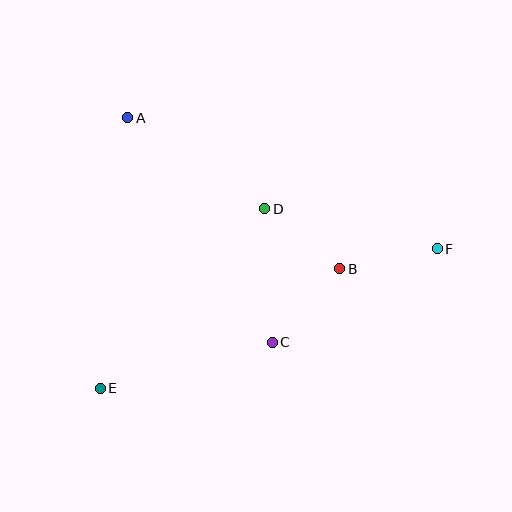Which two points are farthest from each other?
Points E and F are farthest from each other.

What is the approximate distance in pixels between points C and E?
The distance between C and E is approximately 178 pixels.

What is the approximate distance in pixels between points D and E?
The distance between D and E is approximately 243 pixels.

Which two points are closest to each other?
Points B and D are closest to each other.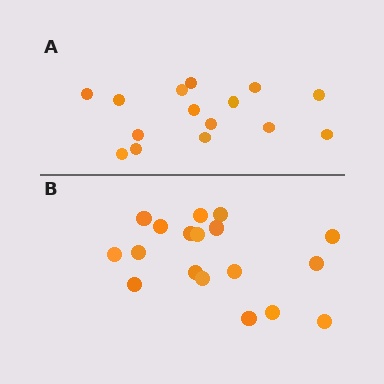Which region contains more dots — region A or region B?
Region B (the bottom region) has more dots.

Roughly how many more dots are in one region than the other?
Region B has just a few more — roughly 2 or 3 more dots than region A.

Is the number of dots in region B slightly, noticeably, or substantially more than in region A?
Region B has only slightly more — the two regions are fairly close. The ratio is roughly 1.2 to 1.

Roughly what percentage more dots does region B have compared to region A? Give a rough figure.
About 20% more.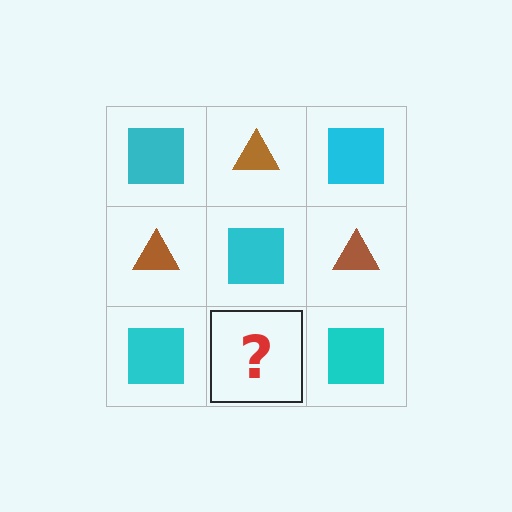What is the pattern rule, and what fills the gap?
The rule is that it alternates cyan square and brown triangle in a checkerboard pattern. The gap should be filled with a brown triangle.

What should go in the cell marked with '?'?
The missing cell should contain a brown triangle.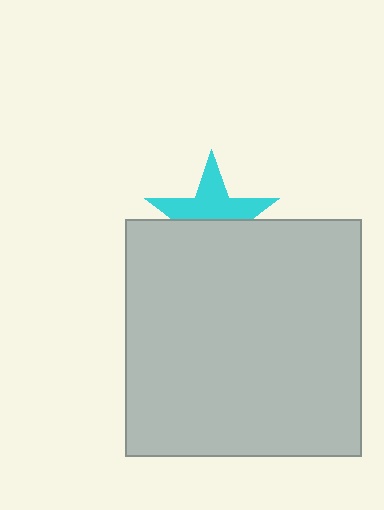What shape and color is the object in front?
The object in front is a light gray square.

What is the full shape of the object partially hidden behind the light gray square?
The partially hidden object is a cyan star.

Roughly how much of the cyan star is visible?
About half of it is visible (roughly 54%).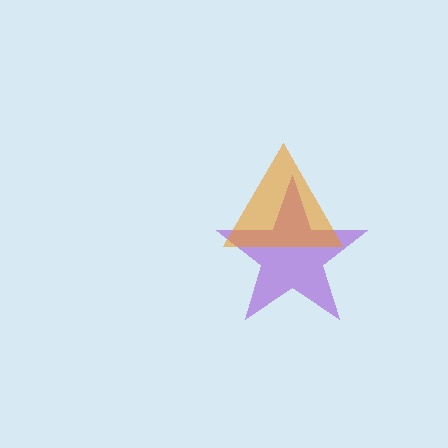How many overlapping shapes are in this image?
There are 2 overlapping shapes in the image.